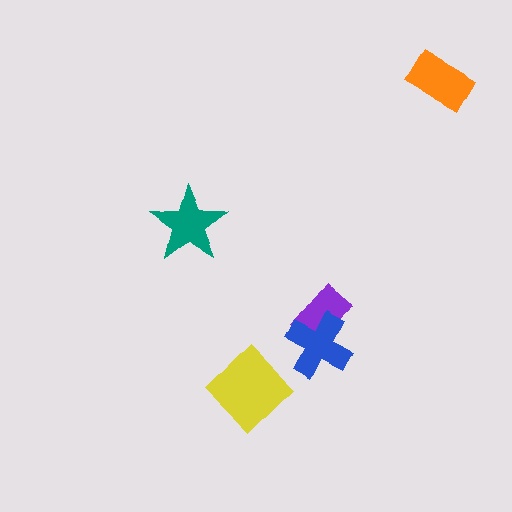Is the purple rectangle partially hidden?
Yes, it is partially covered by another shape.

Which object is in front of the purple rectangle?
The blue cross is in front of the purple rectangle.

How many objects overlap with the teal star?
0 objects overlap with the teal star.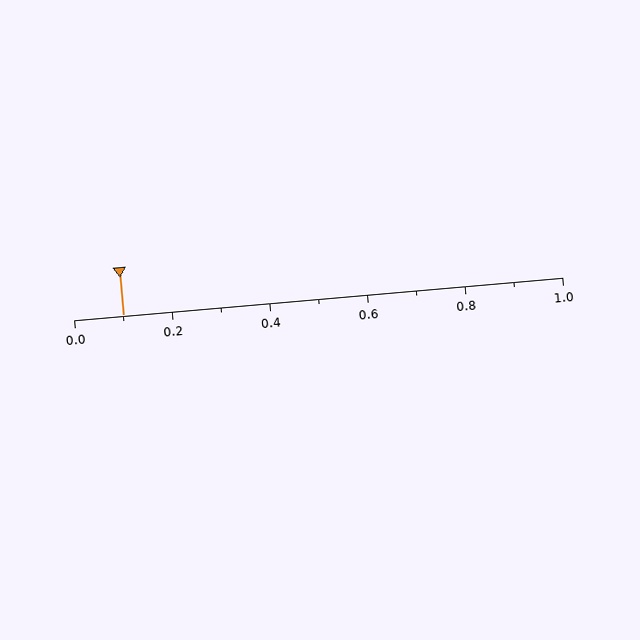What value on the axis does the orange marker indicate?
The marker indicates approximately 0.1.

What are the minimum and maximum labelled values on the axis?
The axis runs from 0.0 to 1.0.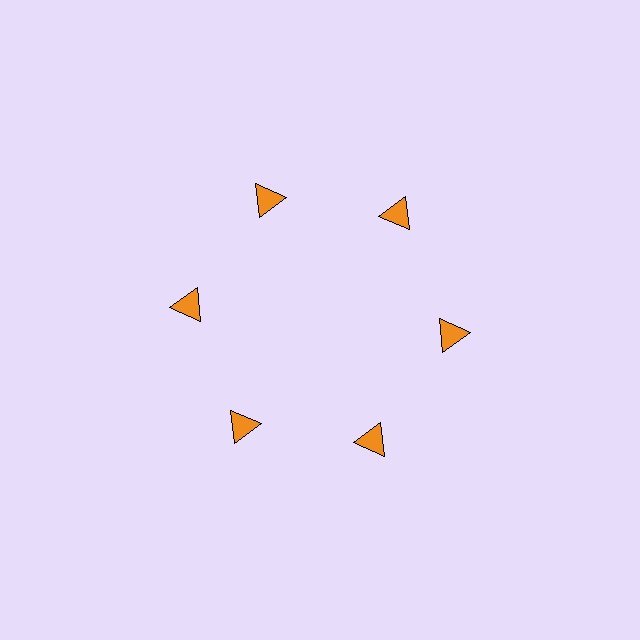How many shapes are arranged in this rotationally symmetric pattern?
There are 6 shapes, arranged in 6 groups of 1.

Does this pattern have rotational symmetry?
Yes, this pattern has 6-fold rotational symmetry. It looks the same after rotating 60 degrees around the center.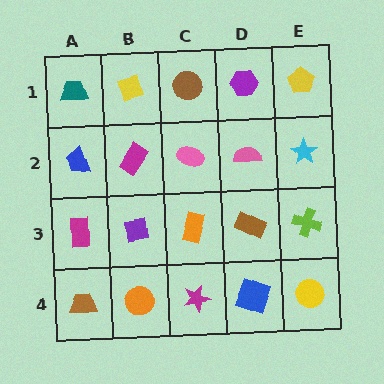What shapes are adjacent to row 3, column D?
A pink semicircle (row 2, column D), a blue square (row 4, column D), an orange rectangle (row 3, column C), a lime cross (row 3, column E).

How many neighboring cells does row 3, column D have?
4.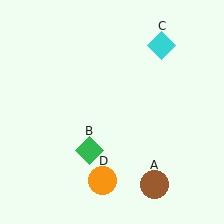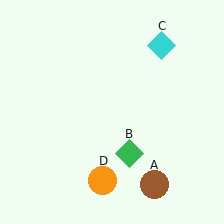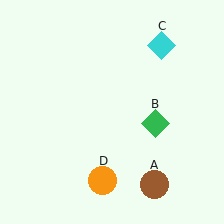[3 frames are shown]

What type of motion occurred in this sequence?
The green diamond (object B) rotated counterclockwise around the center of the scene.